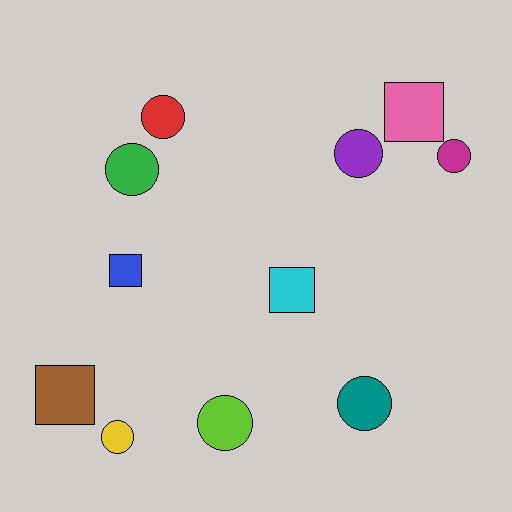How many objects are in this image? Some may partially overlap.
There are 11 objects.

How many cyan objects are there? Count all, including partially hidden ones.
There is 1 cyan object.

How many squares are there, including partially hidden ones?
There are 4 squares.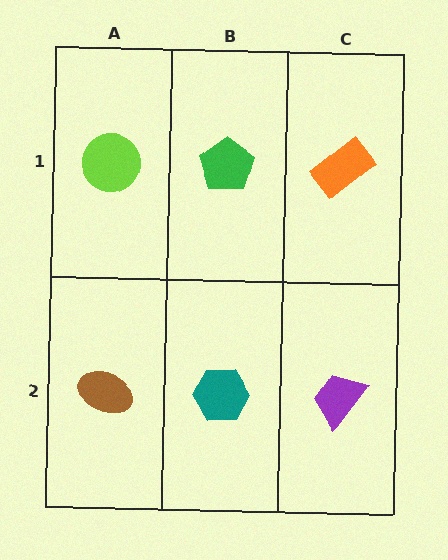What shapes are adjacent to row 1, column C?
A purple trapezoid (row 2, column C), a green pentagon (row 1, column B).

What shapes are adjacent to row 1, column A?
A brown ellipse (row 2, column A), a green pentagon (row 1, column B).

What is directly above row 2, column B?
A green pentagon.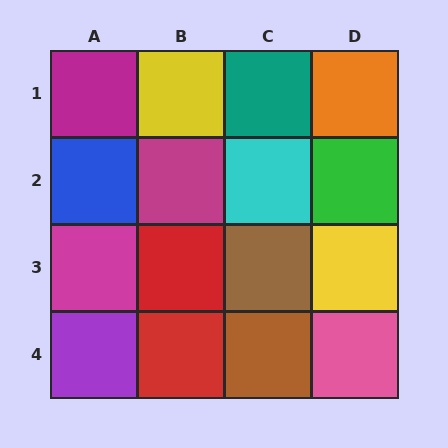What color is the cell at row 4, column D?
Pink.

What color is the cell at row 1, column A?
Magenta.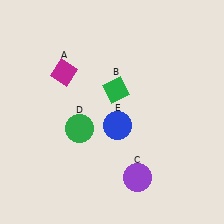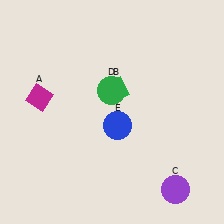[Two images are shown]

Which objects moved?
The objects that moved are: the magenta diamond (A), the purple circle (C), the green circle (D).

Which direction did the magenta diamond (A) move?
The magenta diamond (A) moved down.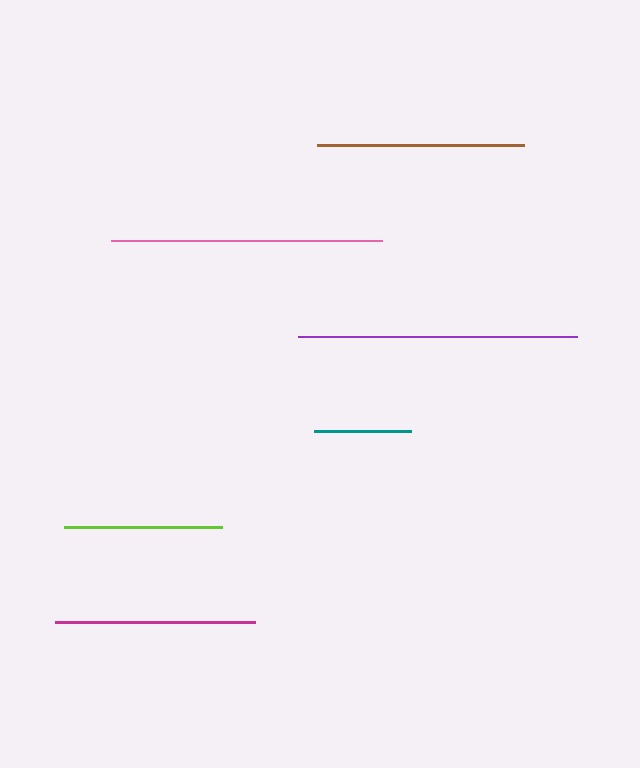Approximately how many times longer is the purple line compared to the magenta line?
The purple line is approximately 1.4 times the length of the magenta line.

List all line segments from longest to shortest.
From longest to shortest: purple, pink, brown, magenta, lime, teal.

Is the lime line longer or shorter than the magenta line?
The magenta line is longer than the lime line.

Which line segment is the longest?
The purple line is the longest at approximately 279 pixels.